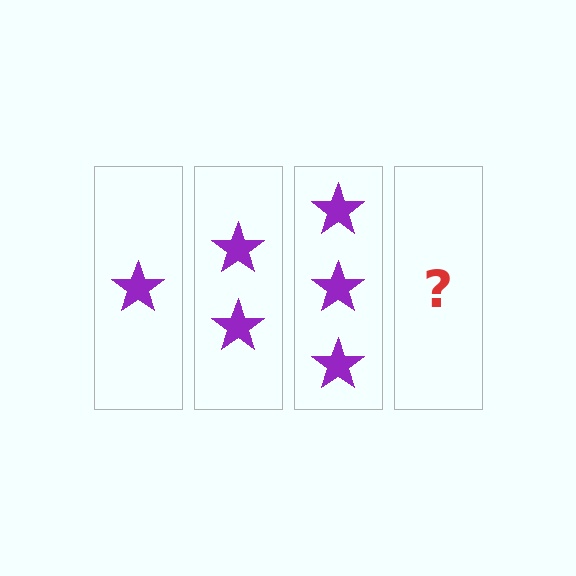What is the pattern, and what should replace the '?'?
The pattern is that each step adds one more star. The '?' should be 4 stars.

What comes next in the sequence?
The next element should be 4 stars.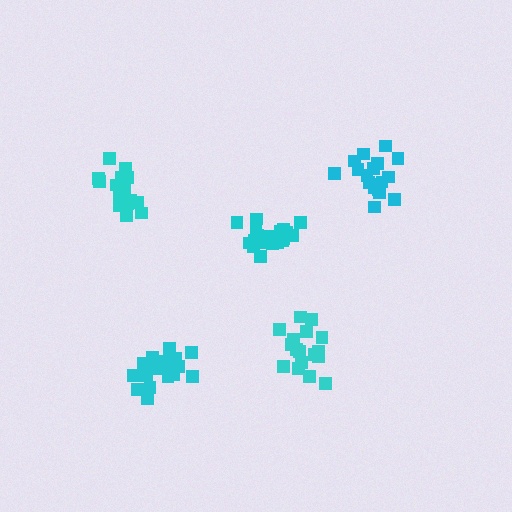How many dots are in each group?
Group 1: 17 dots, Group 2: 21 dots, Group 3: 19 dots, Group 4: 21 dots, Group 5: 16 dots (94 total).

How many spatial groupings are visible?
There are 5 spatial groupings.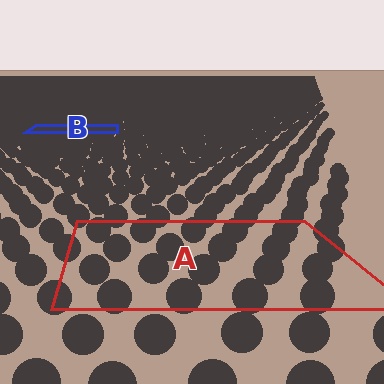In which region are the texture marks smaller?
The texture marks are smaller in region B, because it is farther away.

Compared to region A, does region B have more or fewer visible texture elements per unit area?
Region B has more texture elements per unit area — they are packed more densely because it is farther away.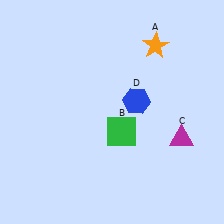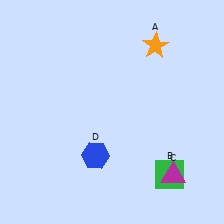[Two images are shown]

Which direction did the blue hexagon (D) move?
The blue hexagon (D) moved down.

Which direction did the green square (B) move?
The green square (B) moved right.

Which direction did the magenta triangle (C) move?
The magenta triangle (C) moved down.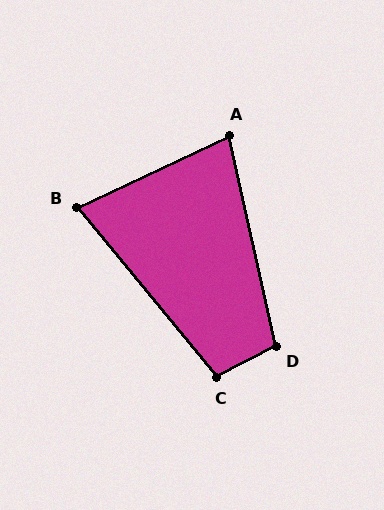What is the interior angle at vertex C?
Approximately 102 degrees (obtuse).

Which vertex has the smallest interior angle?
B, at approximately 76 degrees.